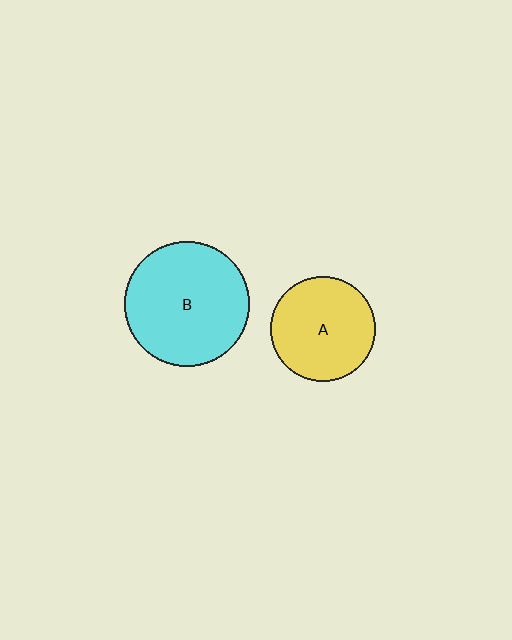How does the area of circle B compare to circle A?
Approximately 1.4 times.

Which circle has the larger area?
Circle B (cyan).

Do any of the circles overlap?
No, none of the circles overlap.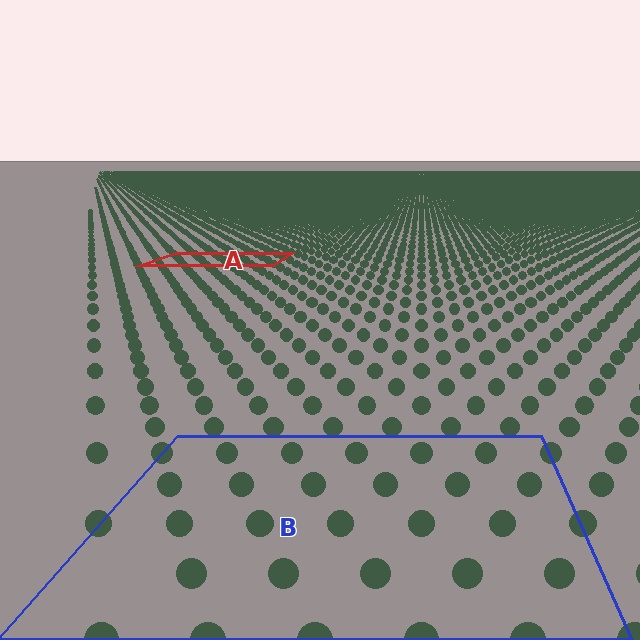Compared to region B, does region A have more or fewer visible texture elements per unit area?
Region A has more texture elements per unit area — they are packed more densely because it is farther away.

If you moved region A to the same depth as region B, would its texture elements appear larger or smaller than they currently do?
They would appear larger. At a closer depth, the same texture elements are projected at a bigger on-screen size.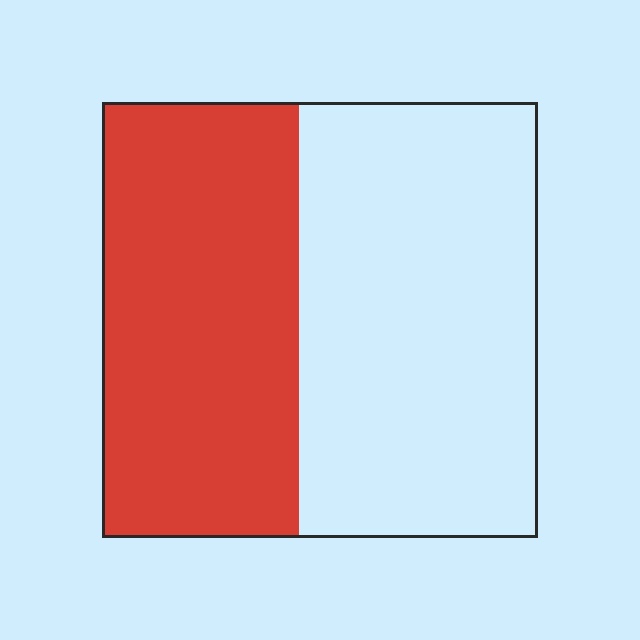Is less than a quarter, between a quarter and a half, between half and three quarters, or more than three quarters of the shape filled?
Between a quarter and a half.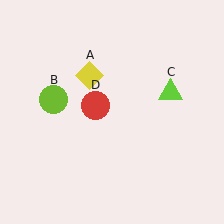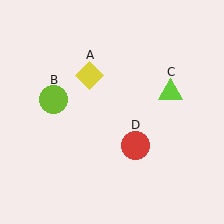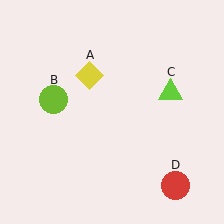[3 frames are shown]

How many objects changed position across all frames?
1 object changed position: red circle (object D).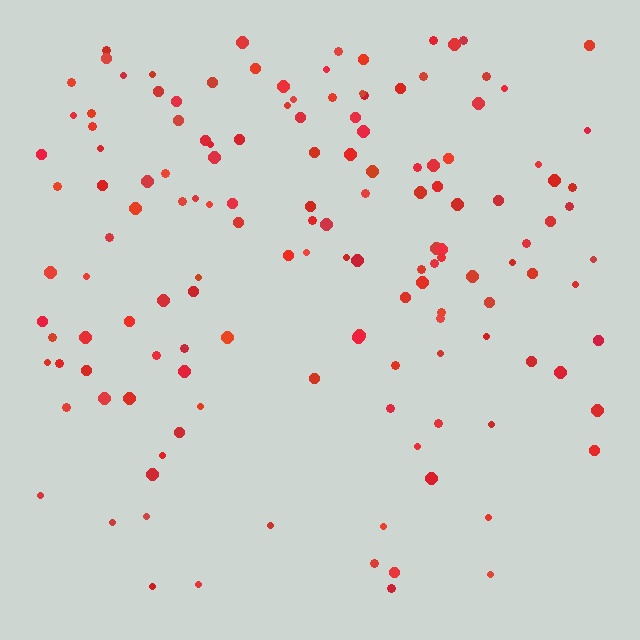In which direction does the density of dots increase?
From bottom to top, with the top side densest.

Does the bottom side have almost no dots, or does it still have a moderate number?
Still a moderate number, just noticeably fewer than the top.